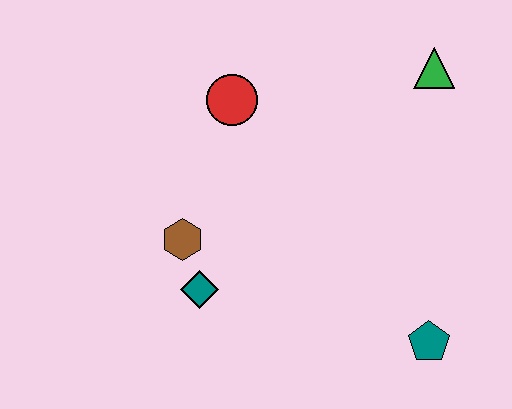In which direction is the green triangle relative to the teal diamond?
The green triangle is to the right of the teal diamond.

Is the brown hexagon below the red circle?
Yes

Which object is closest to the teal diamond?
The brown hexagon is closest to the teal diamond.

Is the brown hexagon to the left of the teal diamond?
Yes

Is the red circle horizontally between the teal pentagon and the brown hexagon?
Yes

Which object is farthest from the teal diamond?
The green triangle is farthest from the teal diamond.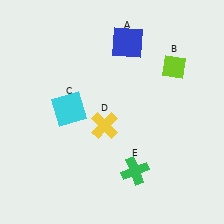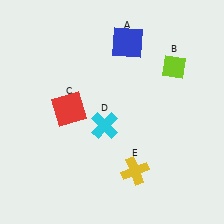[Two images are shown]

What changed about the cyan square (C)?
In Image 1, C is cyan. In Image 2, it changed to red.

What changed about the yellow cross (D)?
In Image 1, D is yellow. In Image 2, it changed to cyan.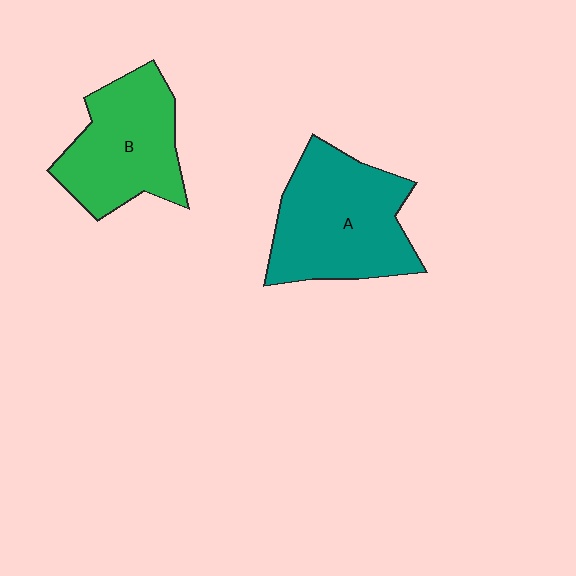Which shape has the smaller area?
Shape B (green).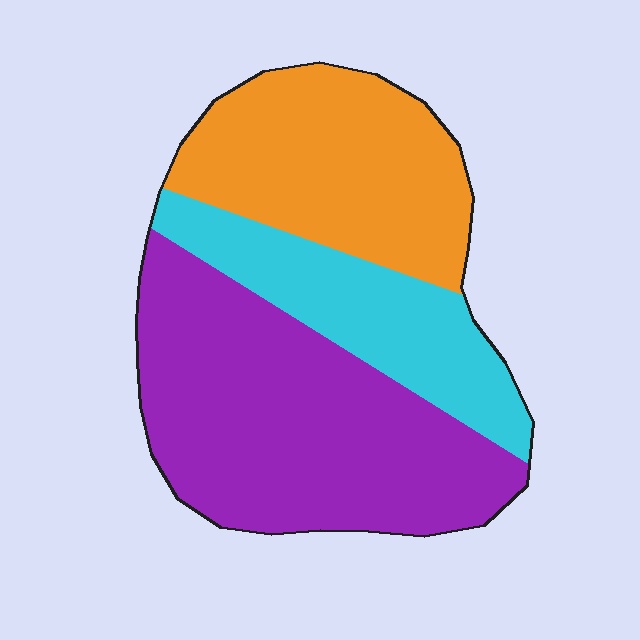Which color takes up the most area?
Purple, at roughly 45%.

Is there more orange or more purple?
Purple.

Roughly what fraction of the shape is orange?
Orange covers around 30% of the shape.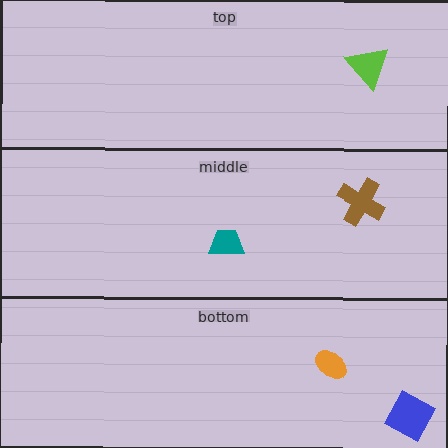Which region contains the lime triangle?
The top region.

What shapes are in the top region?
The lime triangle.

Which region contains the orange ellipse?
The bottom region.